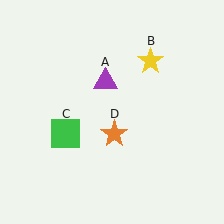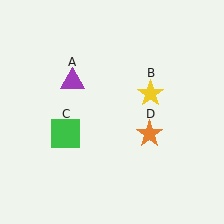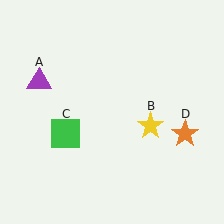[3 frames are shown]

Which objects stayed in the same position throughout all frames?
Green square (object C) remained stationary.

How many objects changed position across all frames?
3 objects changed position: purple triangle (object A), yellow star (object B), orange star (object D).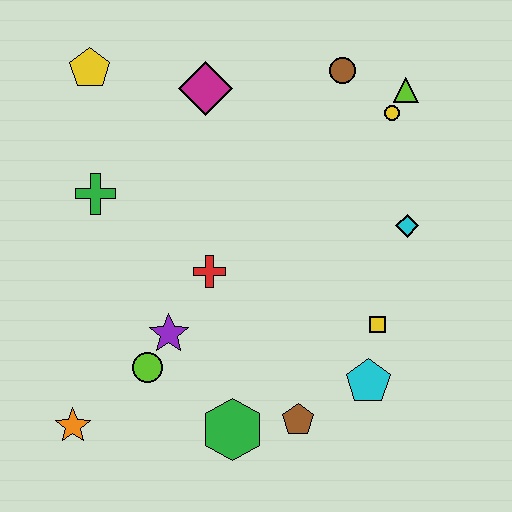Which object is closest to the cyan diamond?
The yellow square is closest to the cyan diamond.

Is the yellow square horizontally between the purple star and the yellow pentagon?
No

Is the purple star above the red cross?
No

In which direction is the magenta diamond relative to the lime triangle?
The magenta diamond is to the left of the lime triangle.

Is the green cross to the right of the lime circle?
No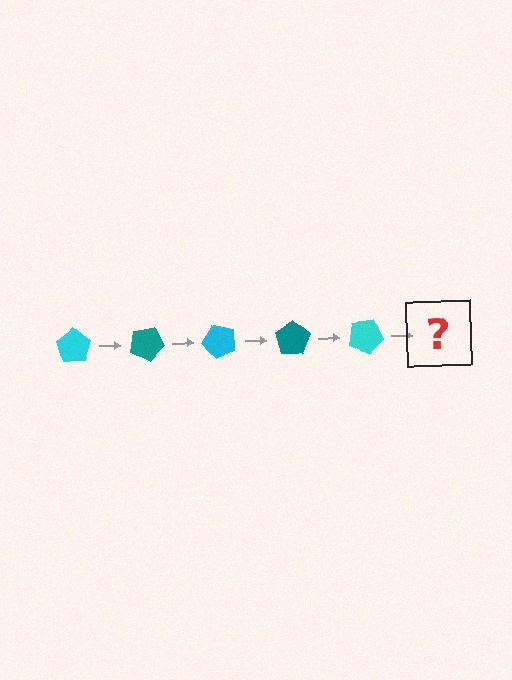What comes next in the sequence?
The next element should be a teal pentagon, rotated 125 degrees from the start.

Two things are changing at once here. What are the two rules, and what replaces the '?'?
The two rules are that it rotates 25 degrees each step and the color cycles through cyan and teal. The '?' should be a teal pentagon, rotated 125 degrees from the start.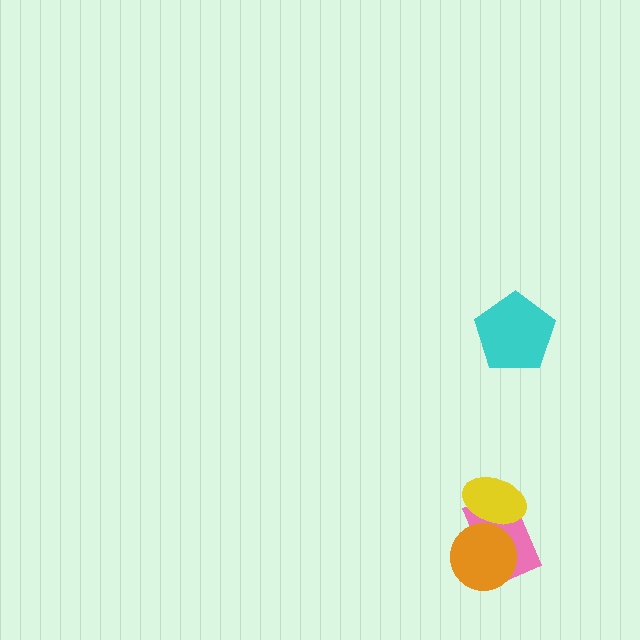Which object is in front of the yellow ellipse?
The orange circle is in front of the yellow ellipse.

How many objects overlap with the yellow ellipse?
2 objects overlap with the yellow ellipse.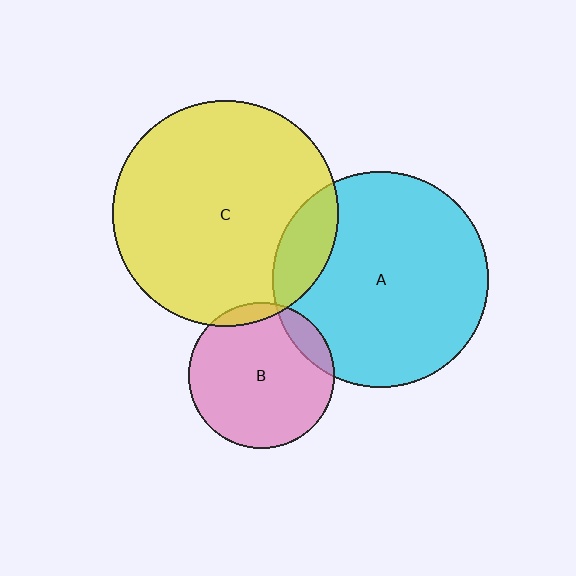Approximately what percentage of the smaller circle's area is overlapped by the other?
Approximately 10%.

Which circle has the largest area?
Circle C (yellow).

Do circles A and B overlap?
Yes.